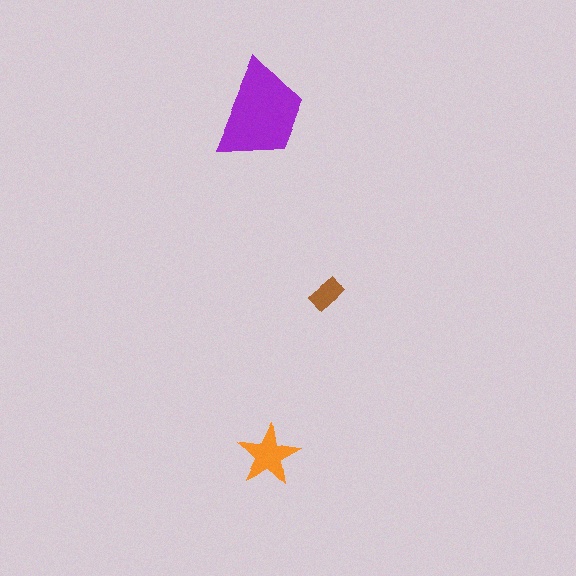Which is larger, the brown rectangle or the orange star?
The orange star.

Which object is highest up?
The purple trapezoid is topmost.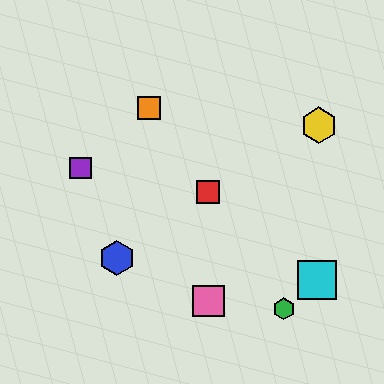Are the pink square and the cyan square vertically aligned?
No, the pink square is at x≈208 and the cyan square is at x≈317.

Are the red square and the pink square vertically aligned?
Yes, both are at x≈208.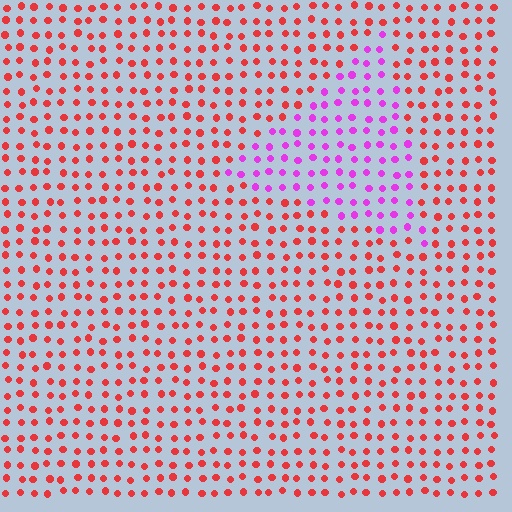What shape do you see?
I see a triangle.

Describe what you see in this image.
The image is filled with small red elements in a uniform arrangement. A triangle-shaped region is visible where the elements are tinted to a slightly different hue, forming a subtle color boundary.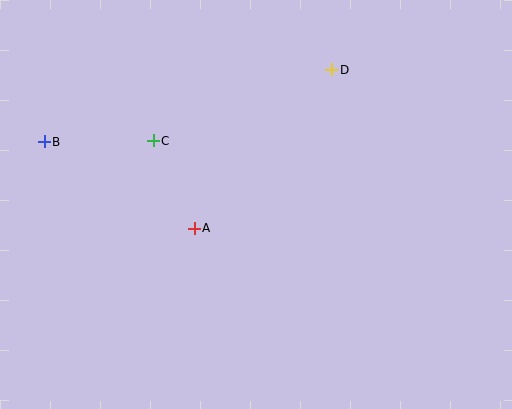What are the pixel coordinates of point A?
Point A is at (194, 228).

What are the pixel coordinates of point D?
Point D is at (332, 70).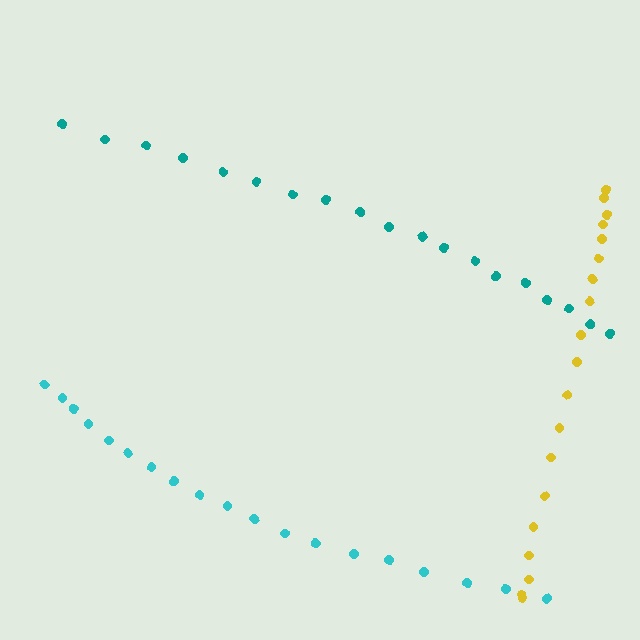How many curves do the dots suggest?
There are 3 distinct paths.